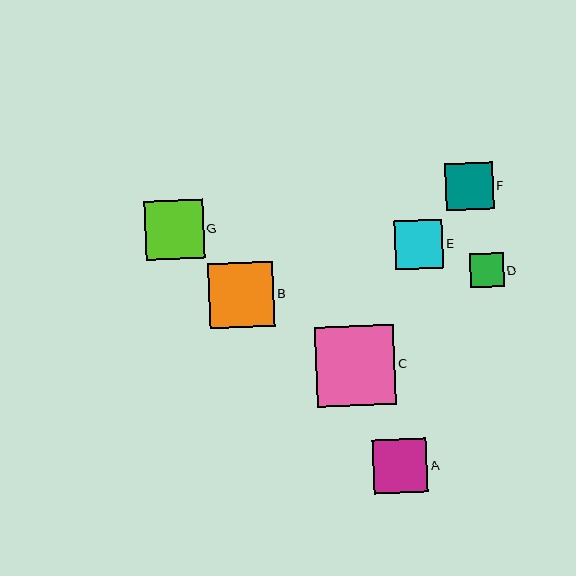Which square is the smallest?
Square D is the smallest with a size of approximately 34 pixels.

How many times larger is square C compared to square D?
Square C is approximately 2.3 times the size of square D.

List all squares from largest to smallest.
From largest to smallest: C, B, G, A, E, F, D.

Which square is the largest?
Square C is the largest with a size of approximately 80 pixels.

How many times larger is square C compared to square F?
Square C is approximately 1.7 times the size of square F.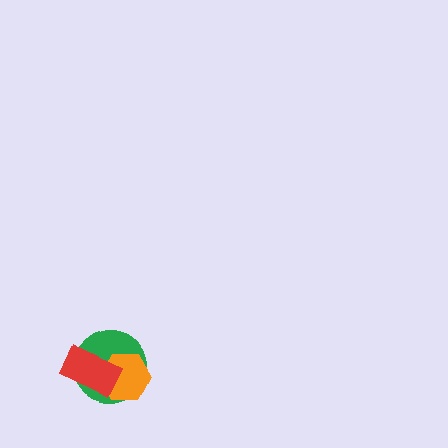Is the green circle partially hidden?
Yes, it is partially covered by another shape.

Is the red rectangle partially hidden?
No, no other shape covers it.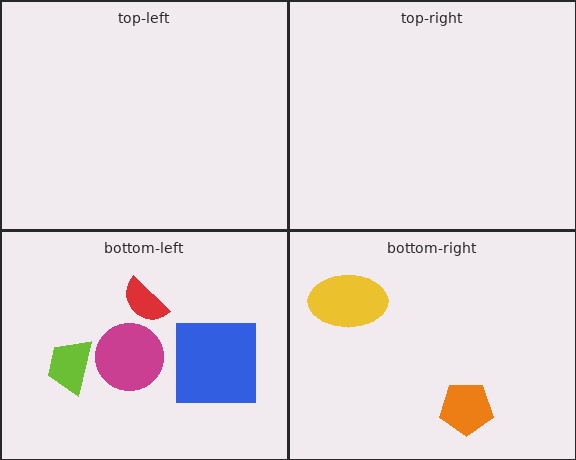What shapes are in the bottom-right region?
The orange pentagon, the yellow ellipse.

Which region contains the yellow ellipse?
The bottom-right region.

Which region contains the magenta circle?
The bottom-left region.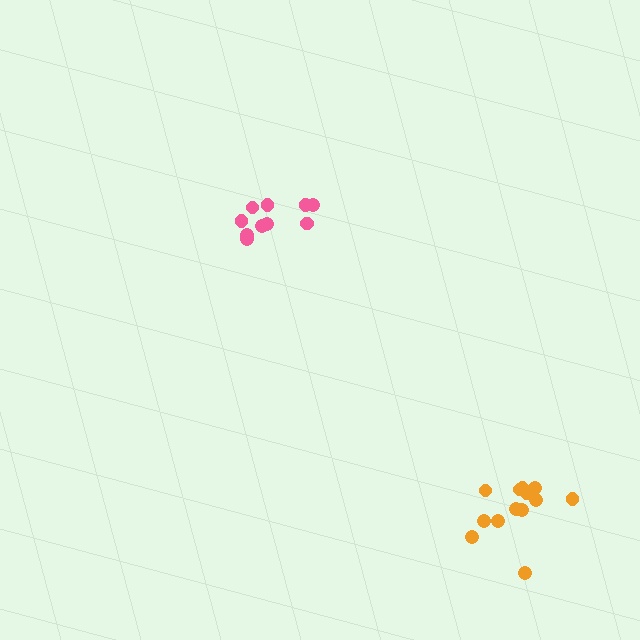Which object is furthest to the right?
The orange cluster is rightmost.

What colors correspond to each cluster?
The clusters are colored: pink, orange.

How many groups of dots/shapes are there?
There are 2 groups.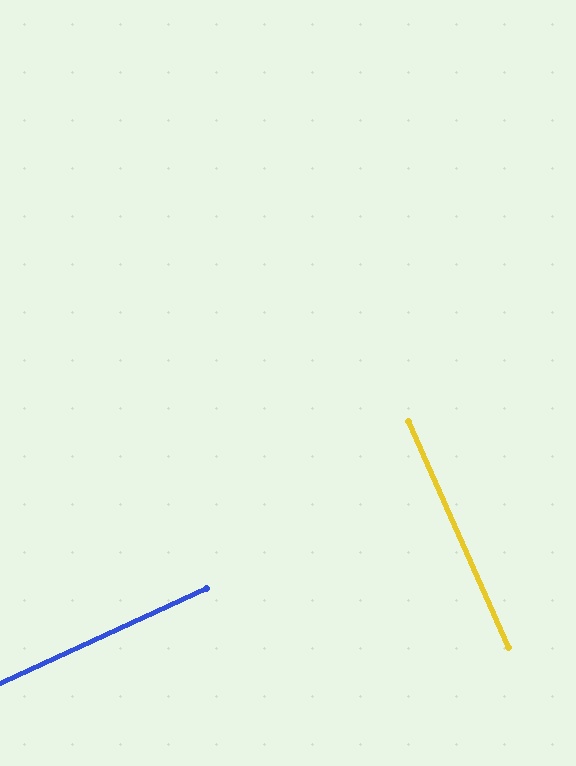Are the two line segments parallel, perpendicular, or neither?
Perpendicular — they meet at approximately 89°.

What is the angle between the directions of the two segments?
Approximately 89 degrees.